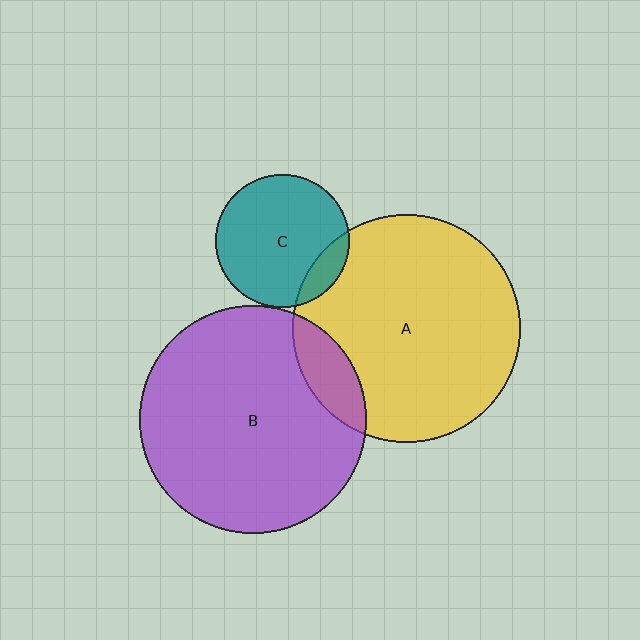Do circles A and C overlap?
Yes.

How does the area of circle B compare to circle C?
Approximately 2.9 times.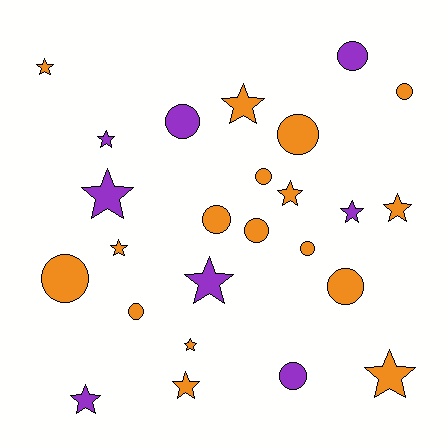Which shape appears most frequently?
Star, with 13 objects.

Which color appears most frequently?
Orange, with 17 objects.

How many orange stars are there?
There are 8 orange stars.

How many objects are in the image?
There are 25 objects.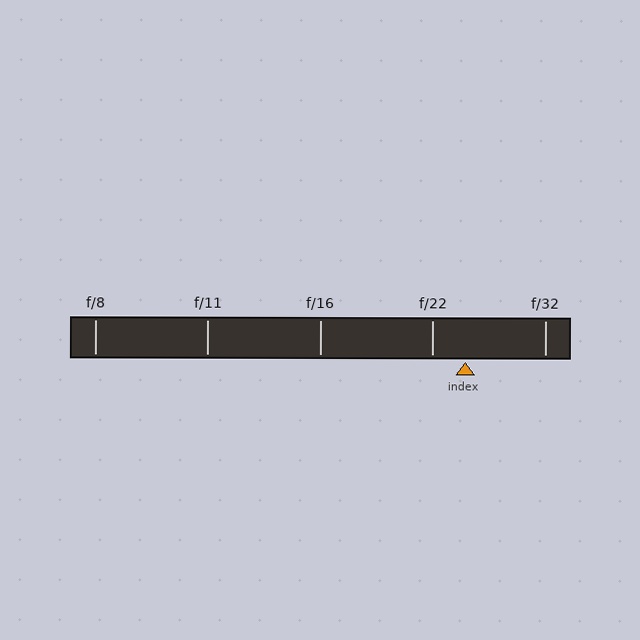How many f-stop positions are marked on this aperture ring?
There are 5 f-stop positions marked.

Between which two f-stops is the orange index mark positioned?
The index mark is between f/22 and f/32.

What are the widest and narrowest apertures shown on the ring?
The widest aperture shown is f/8 and the narrowest is f/32.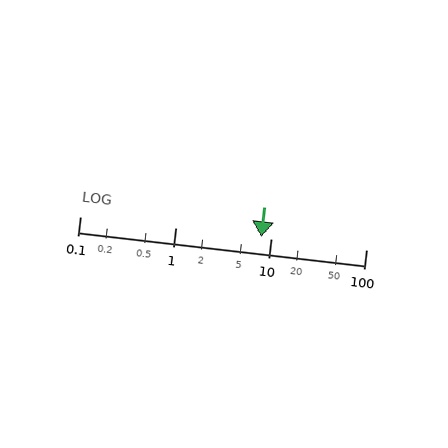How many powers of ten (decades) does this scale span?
The scale spans 3 decades, from 0.1 to 100.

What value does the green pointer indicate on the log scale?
The pointer indicates approximately 7.9.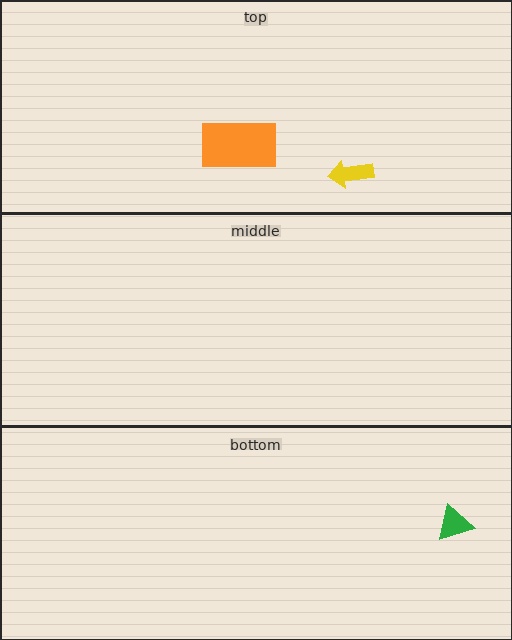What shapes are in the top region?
The yellow arrow, the orange rectangle.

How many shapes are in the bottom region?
1.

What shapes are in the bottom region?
The green triangle.